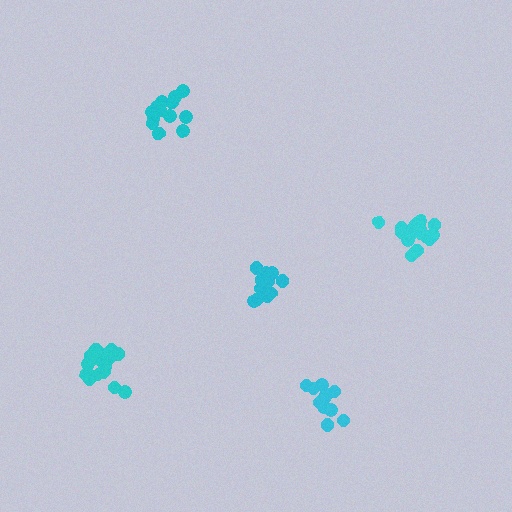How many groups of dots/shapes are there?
There are 5 groups.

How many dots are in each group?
Group 1: 17 dots, Group 2: 11 dots, Group 3: 16 dots, Group 4: 16 dots, Group 5: 13 dots (73 total).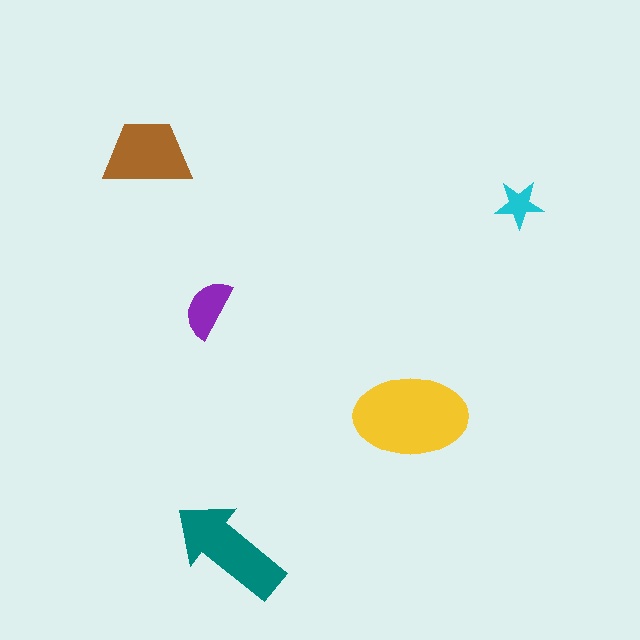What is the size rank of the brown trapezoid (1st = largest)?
3rd.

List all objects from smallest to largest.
The cyan star, the purple semicircle, the brown trapezoid, the teal arrow, the yellow ellipse.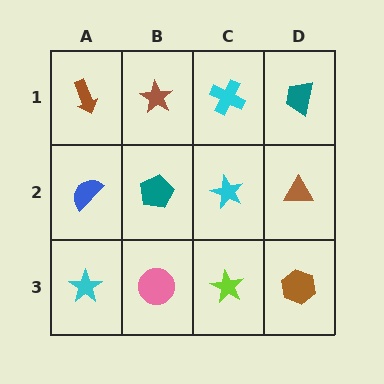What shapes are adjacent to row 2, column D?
A teal trapezoid (row 1, column D), a brown hexagon (row 3, column D), a cyan star (row 2, column C).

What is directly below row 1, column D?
A brown triangle.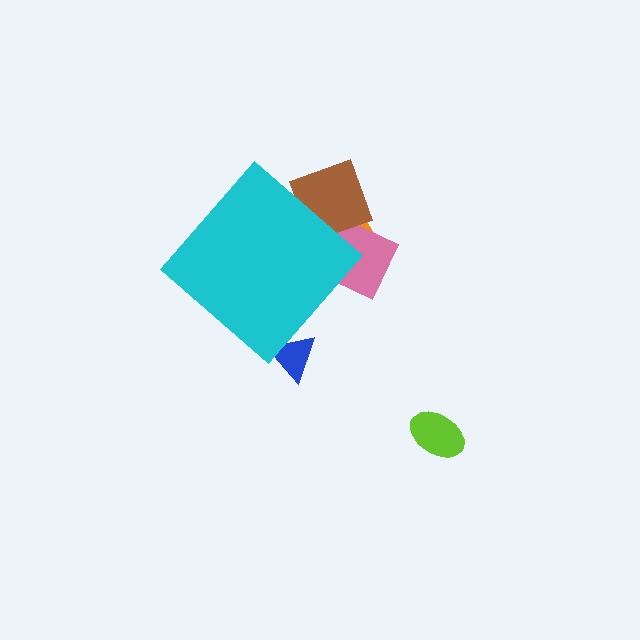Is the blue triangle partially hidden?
Yes, the blue triangle is partially hidden behind the cyan diamond.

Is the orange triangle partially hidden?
Yes, the orange triangle is partially hidden behind the cyan diamond.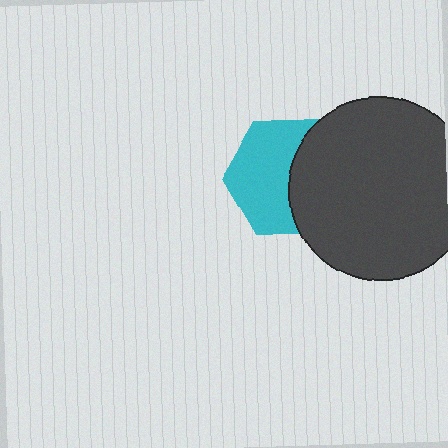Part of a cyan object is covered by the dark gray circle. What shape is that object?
It is a hexagon.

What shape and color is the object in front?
The object in front is a dark gray circle.